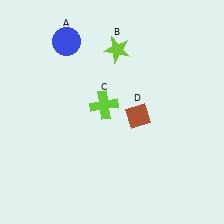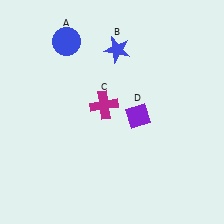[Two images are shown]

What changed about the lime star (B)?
In Image 1, B is lime. In Image 2, it changed to blue.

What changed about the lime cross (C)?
In Image 1, C is lime. In Image 2, it changed to magenta.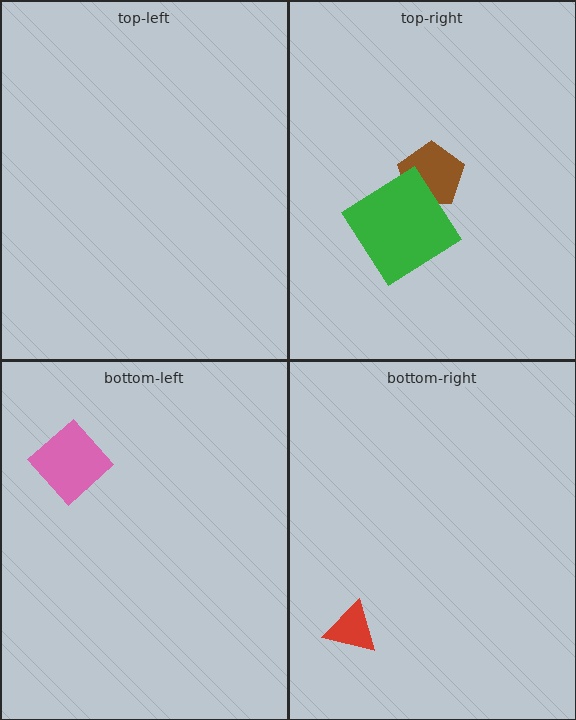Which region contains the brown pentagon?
The top-right region.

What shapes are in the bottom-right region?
The red triangle.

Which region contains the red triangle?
The bottom-right region.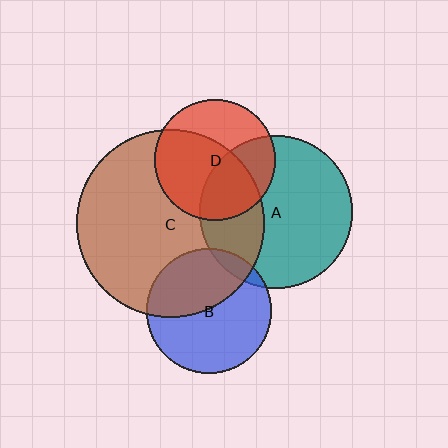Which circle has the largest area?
Circle C (brown).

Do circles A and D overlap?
Yes.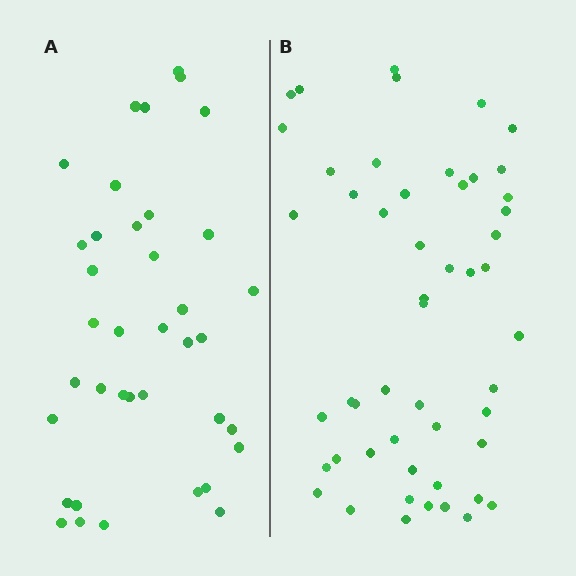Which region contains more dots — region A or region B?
Region B (the right region) has more dots.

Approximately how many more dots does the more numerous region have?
Region B has approximately 15 more dots than region A.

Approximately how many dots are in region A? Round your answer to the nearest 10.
About 40 dots. (The exact count is 38, which rounds to 40.)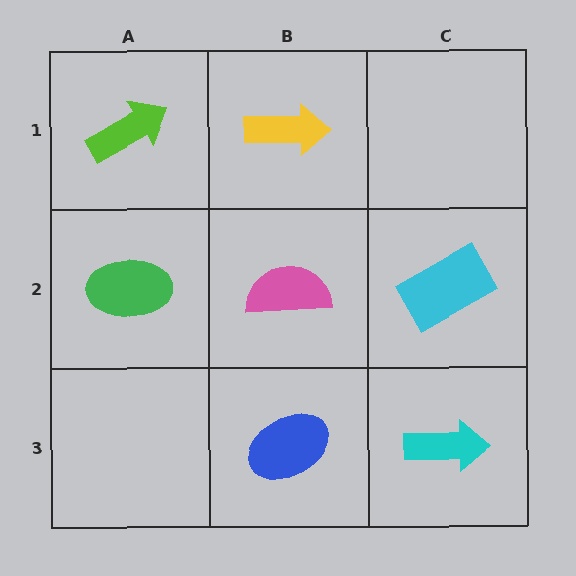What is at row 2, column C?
A cyan rectangle.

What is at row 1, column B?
A yellow arrow.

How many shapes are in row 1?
2 shapes.